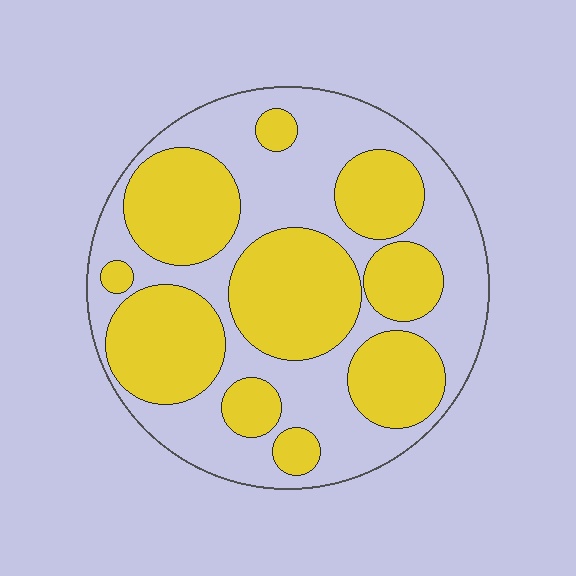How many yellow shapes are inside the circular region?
10.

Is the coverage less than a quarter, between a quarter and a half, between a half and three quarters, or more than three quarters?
Between a quarter and a half.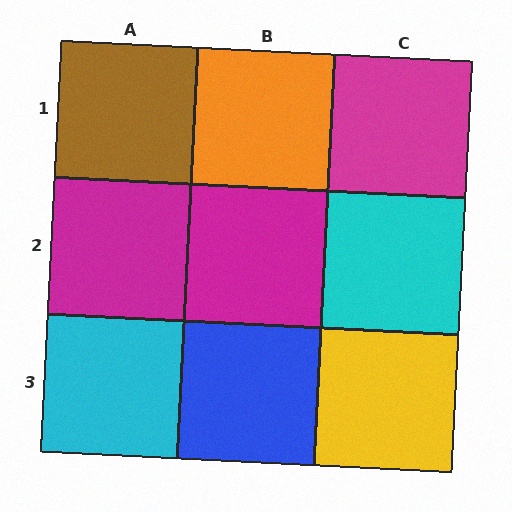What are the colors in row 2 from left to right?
Magenta, magenta, cyan.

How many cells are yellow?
1 cell is yellow.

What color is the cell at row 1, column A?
Brown.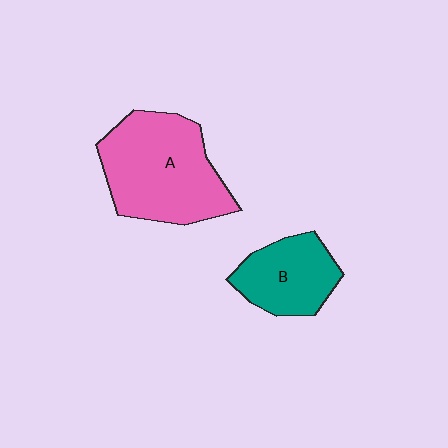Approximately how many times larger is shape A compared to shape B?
Approximately 1.7 times.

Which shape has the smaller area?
Shape B (teal).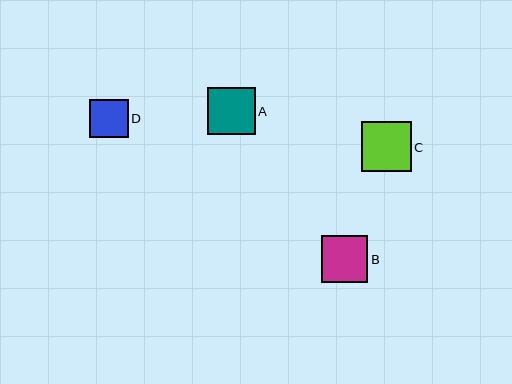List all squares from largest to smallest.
From largest to smallest: C, A, B, D.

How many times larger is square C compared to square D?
Square C is approximately 1.3 times the size of square D.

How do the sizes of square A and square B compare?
Square A and square B are approximately the same size.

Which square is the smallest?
Square D is the smallest with a size of approximately 38 pixels.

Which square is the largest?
Square C is the largest with a size of approximately 50 pixels.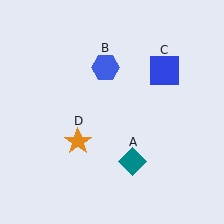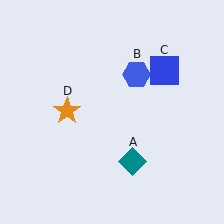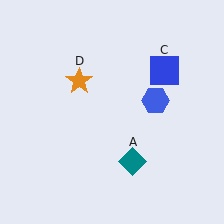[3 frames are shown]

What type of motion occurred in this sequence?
The blue hexagon (object B), orange star (object D) rotated clockwise around the center of the scene.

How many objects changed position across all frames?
2 objects changed position: blue hexagon (object B), orange star (object D).